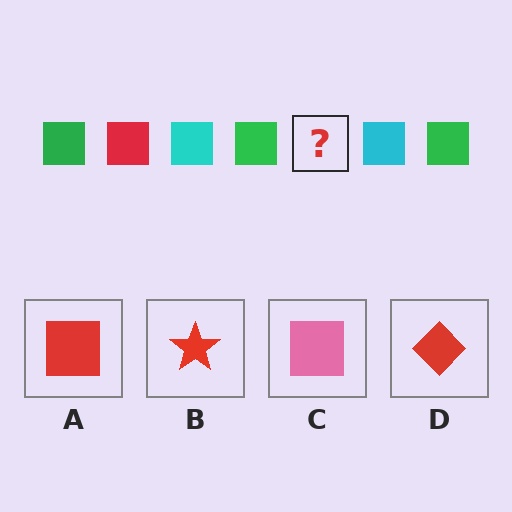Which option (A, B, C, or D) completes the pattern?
A.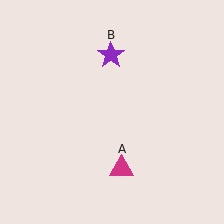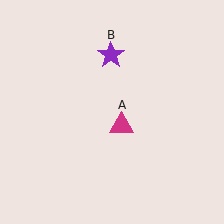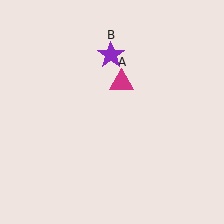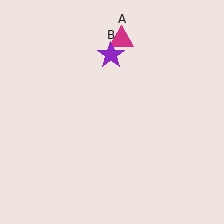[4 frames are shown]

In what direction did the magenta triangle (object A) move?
The magenta triangle (object A) moved up.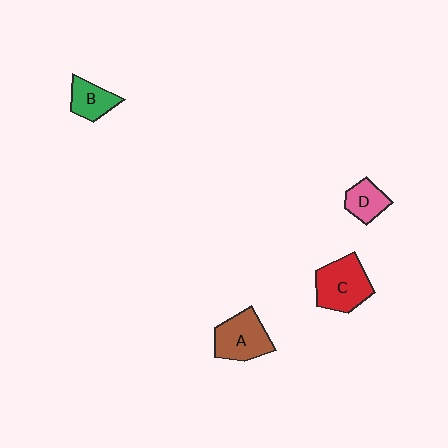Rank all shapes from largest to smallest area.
From largest to smallest: C (red), A (brown), B (green), D (pink).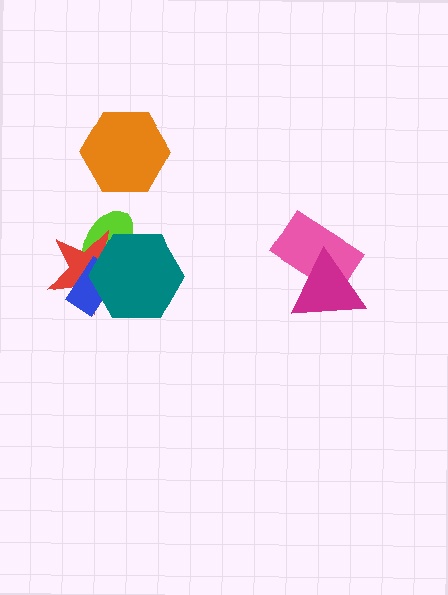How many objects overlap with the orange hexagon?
0 objects overlap with the orange hexagon.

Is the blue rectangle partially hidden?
Yes, it is partially covered by another shape.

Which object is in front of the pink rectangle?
The magenta triangle is in front of the pink rectangle.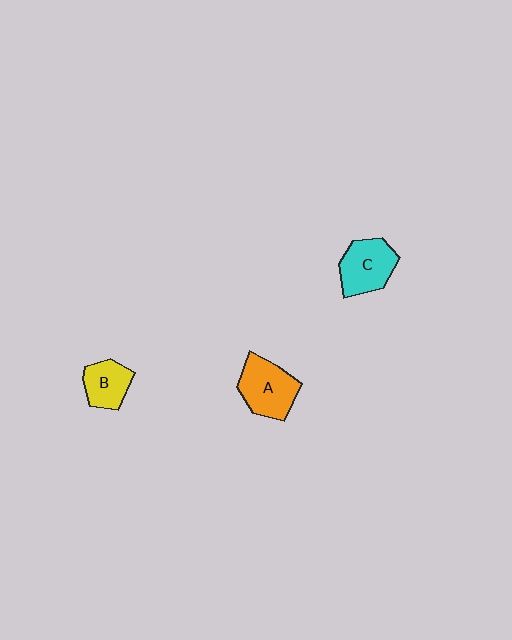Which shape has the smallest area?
Shape B (yellow).